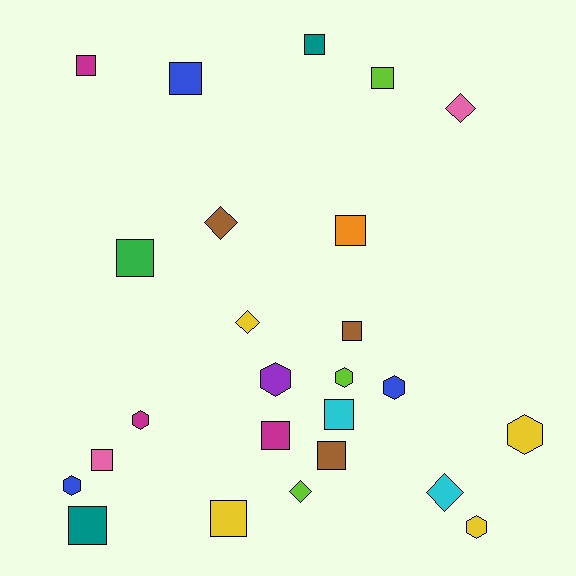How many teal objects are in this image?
There are 2 teal objects.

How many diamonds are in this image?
There are 5 diamonds.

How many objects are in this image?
There are 25 objects.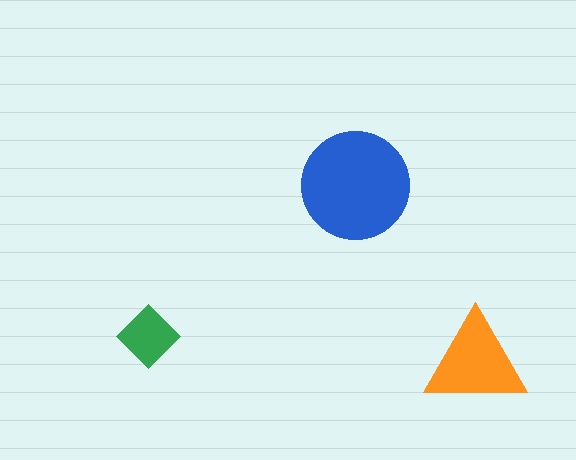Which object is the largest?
The blue circle.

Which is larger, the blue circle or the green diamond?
The blue circle.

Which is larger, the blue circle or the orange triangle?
The blue circle.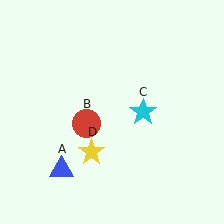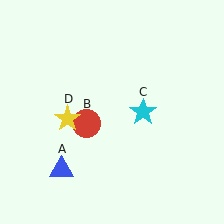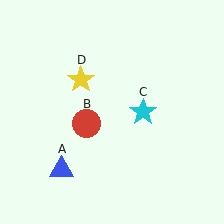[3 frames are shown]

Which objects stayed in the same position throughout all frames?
Blue triangle (object A) and red circle (object B) and cyan star (object C) remained stationary.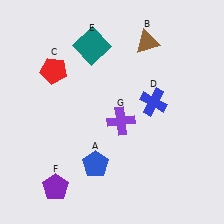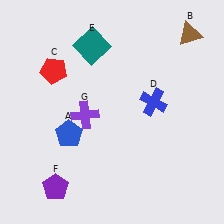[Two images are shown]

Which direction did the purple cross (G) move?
The purple cross (G) moved left.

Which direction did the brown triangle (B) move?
The brown triangle (B) moved right.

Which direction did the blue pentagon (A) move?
The blue pentagon (A) moved up.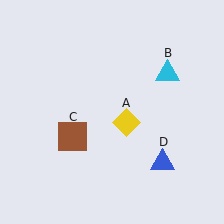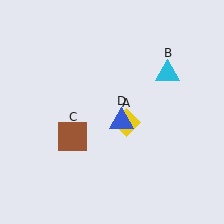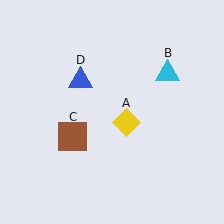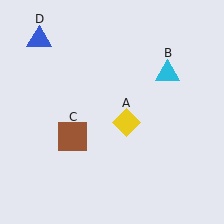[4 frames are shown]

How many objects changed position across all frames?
1 object changed position: blue triangle (object D).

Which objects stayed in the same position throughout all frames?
Yellow diamond (object A) and cyan triangle (object B) and brown square (object C) remained stationary.